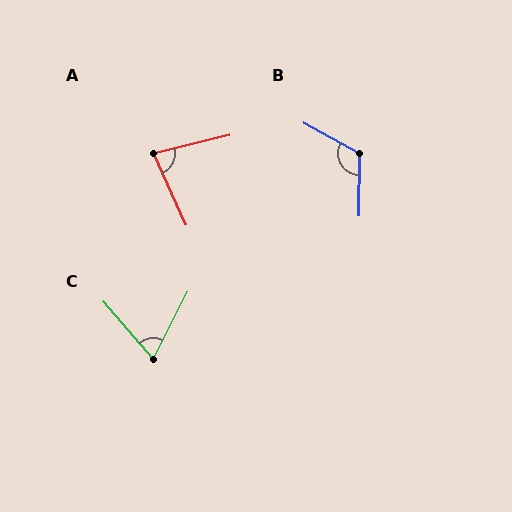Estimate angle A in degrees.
Approximately 80 degrees.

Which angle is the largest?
B, at approximately 118 degrees.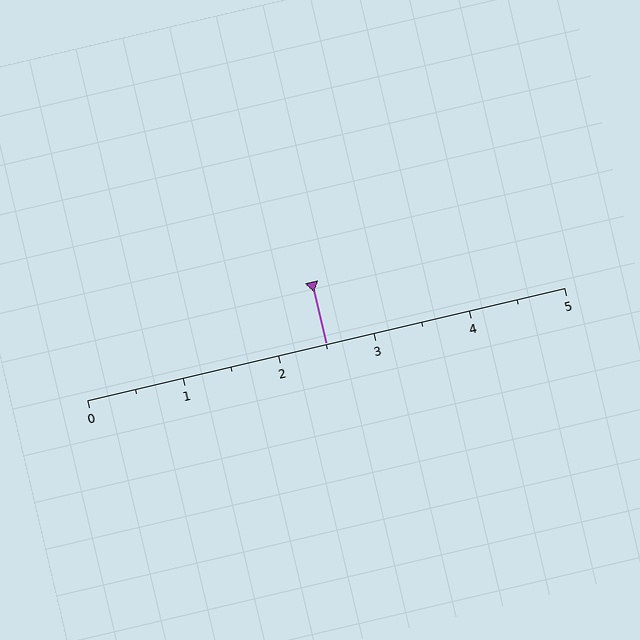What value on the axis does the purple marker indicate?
The marker indicates approximately 2.5.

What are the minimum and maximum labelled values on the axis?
The axis runs from 0 to 5.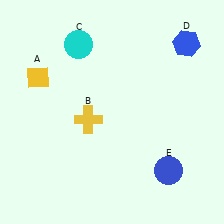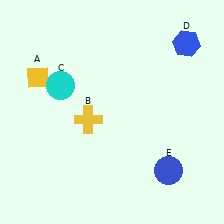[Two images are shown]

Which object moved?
The cyan circle (C) moved down.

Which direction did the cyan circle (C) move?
The cyan circle (C) moved down.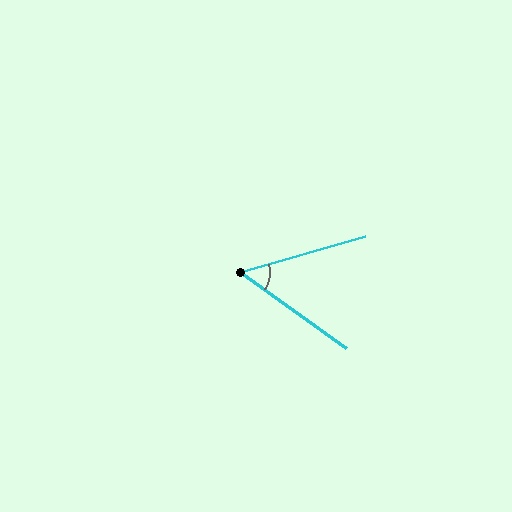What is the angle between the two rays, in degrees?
Approximately 51 degrees.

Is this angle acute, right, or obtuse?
It is acute.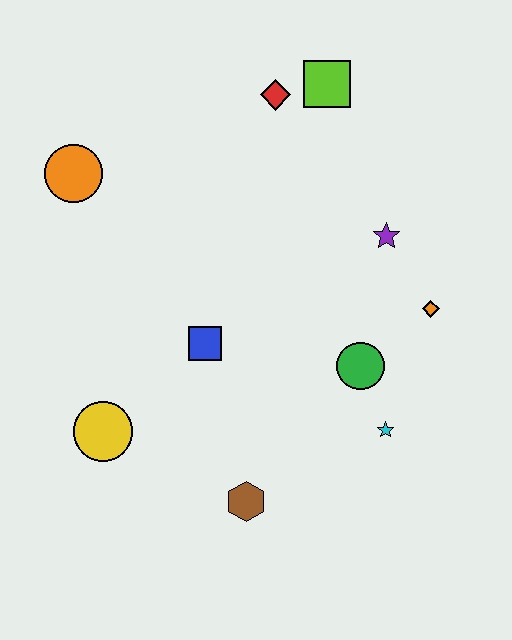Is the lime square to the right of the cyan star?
No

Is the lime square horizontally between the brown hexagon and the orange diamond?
Yes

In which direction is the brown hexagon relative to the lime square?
The brown hexagon is below the lime square.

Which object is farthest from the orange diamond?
The orange circle is farthest from the orange diamond.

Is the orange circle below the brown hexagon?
No